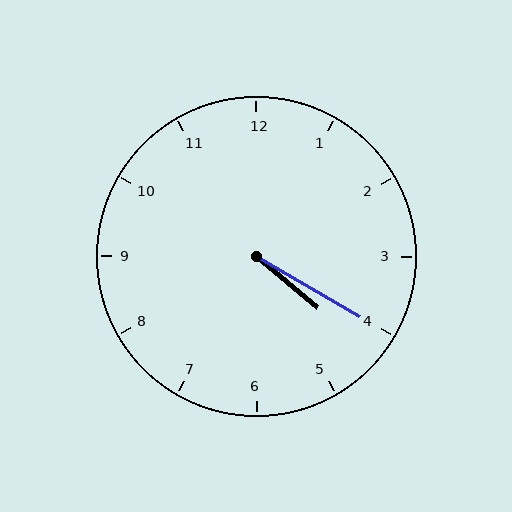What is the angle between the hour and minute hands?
Approximately 10 degrees.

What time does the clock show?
4:20.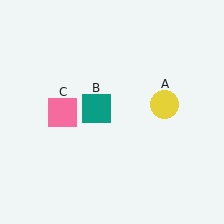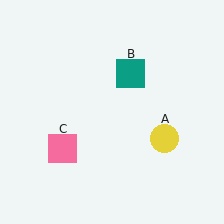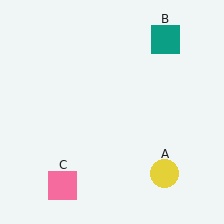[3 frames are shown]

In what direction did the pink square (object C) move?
The pink square (object C) moved down.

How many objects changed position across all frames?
3 objects changed position: yellow circle (object A), teal square (object B), pink square (object C).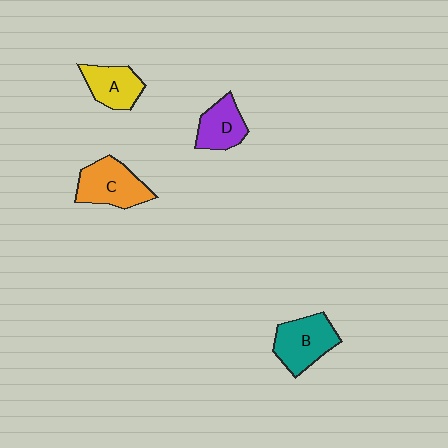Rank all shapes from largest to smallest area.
From largest to smallest: C (orange), B (teal), A (yellow), D (purple).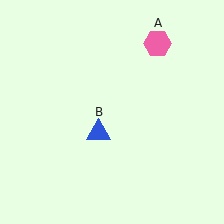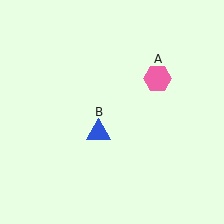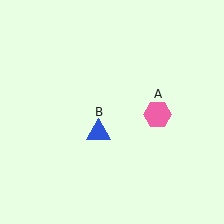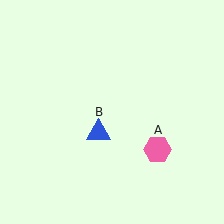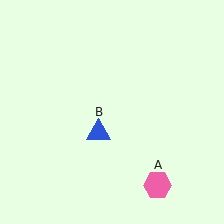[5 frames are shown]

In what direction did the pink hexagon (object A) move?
The pink hexagon (object A) moved down.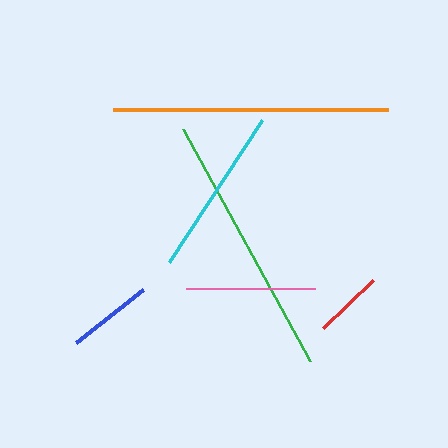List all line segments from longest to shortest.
From longest to shortest: orange, green, cyan, pink, blue, red.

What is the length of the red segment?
The red segment is approximately 70 pixels long.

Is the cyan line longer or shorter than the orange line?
The orange line is longer than the cyan line.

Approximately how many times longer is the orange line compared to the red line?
The orange line is approximately 4.0 times the length of the red line.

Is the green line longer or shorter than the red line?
The green line is longer than the red line.